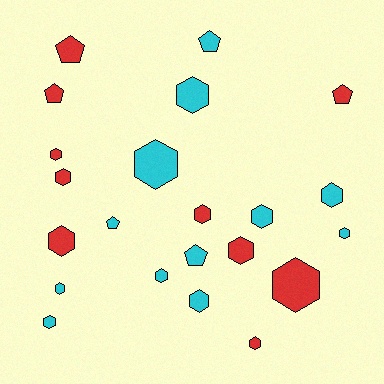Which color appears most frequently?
Cyan, with 12 objects.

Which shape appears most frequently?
Hexagon, with 16 objects.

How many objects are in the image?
There are 22 objects.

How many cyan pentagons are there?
There are 3 cyan pentagons.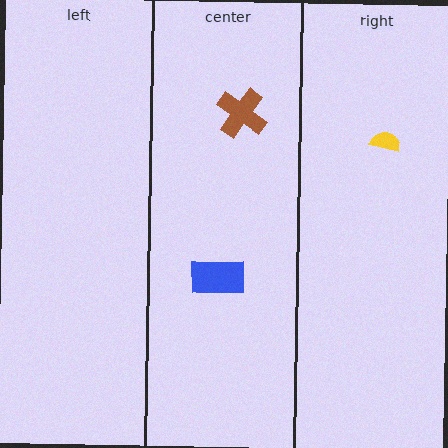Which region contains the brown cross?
The center region.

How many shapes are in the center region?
2.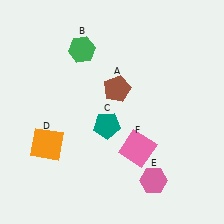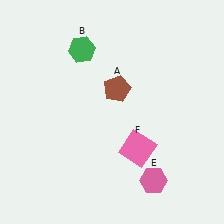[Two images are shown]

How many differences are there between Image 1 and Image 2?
There are 2 differences between the two images.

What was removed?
The teal pentagon (C), the orange square (D) were removed in Image 2.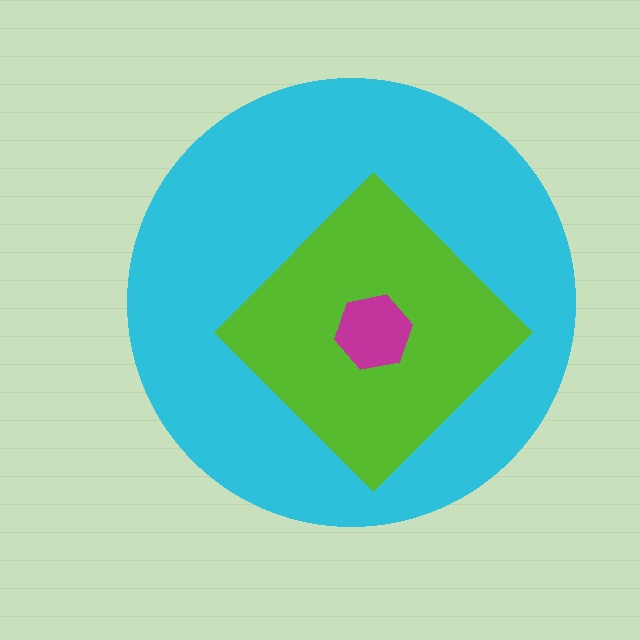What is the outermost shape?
The cyan circle.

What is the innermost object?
The magenta hexagon.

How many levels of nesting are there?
3.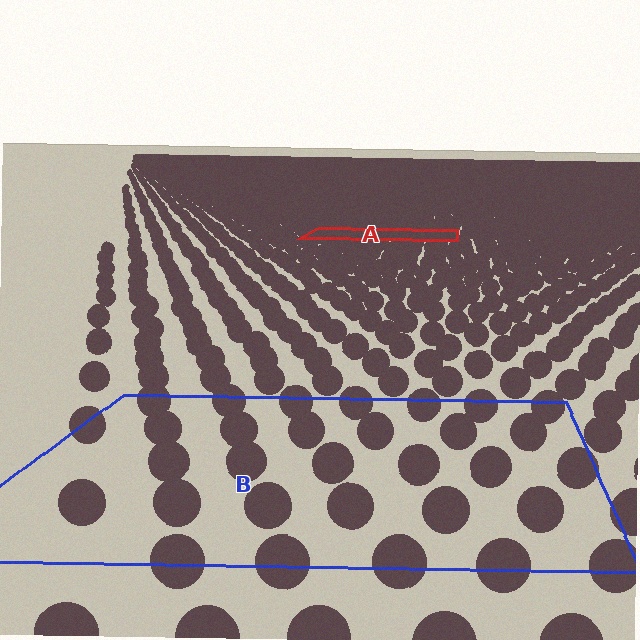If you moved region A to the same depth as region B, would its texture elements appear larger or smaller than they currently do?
They would appear larger. At a closer depth, the same texture elements are projected at a bigger on-screen size.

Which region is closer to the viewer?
Region B is closer. The texture elements there are larger and more spread out.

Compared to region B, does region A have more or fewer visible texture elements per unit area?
Region A has more texture elements per unit area — they are packed more densely because it is farther away.